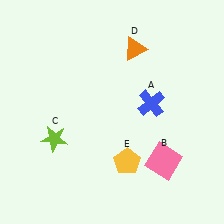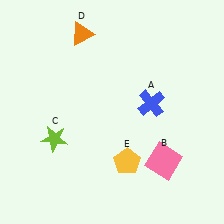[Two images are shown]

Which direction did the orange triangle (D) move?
The orange triangle (D) moved left.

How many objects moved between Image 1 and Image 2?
1 object moved between the two images.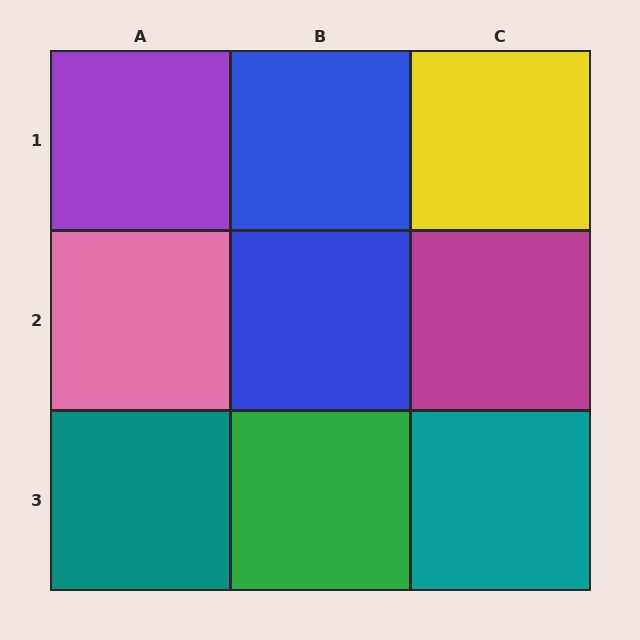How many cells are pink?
1 cell is pink.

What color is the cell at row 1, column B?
Blue.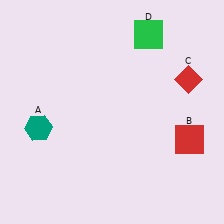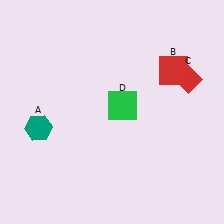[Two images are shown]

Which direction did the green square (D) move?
The green square (D) moved down.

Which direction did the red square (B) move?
The red square (B) moved up.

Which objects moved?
The objects that moved are: the red square (B), the green square (D).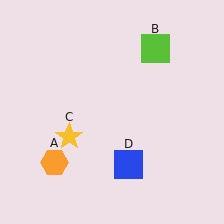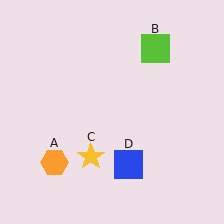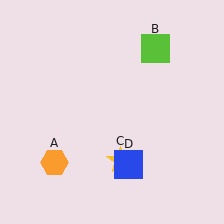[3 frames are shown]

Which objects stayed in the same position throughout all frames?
Orange hexagon (object A) and lime square (object B) and blue square (object D) remained stationary.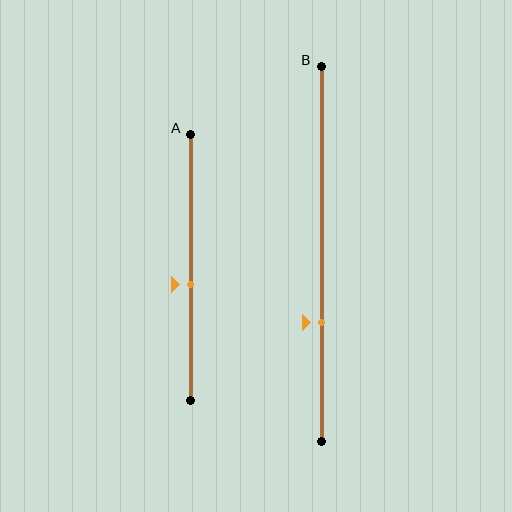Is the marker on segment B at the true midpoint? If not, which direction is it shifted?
No, the marker on segment B is shifted downward by about 18% of the segment length.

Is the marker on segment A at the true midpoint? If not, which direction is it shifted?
No, the marker on segment A is shifted downward by about 6% of the segment length.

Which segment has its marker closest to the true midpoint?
Segment A has its marker closest to the true midpoint.